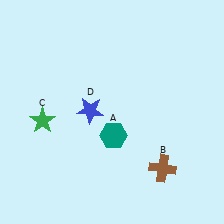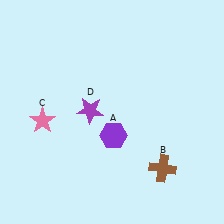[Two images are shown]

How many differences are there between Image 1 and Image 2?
There are 3 differences between the two images.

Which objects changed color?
A changed from teal to purple. C changed from green to pink. D changed from blue to purple.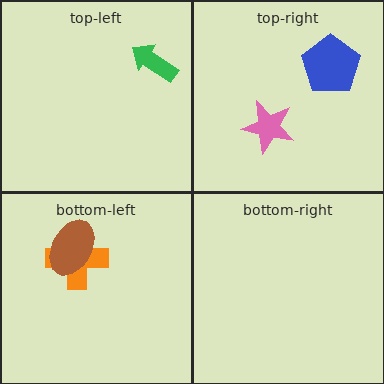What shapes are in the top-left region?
The green arrow.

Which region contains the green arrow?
The top-left region.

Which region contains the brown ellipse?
The bottom-left region.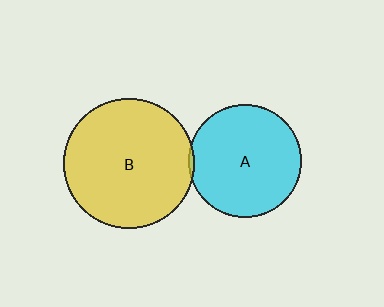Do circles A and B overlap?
Yes.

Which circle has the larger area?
Circle B (yellow).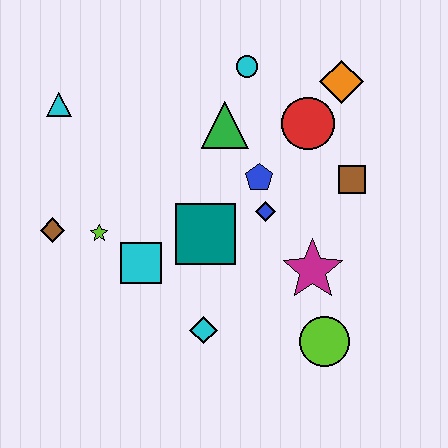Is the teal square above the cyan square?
Yes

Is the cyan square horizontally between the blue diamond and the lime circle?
No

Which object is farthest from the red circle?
The brown diamond is farthest from the red circle.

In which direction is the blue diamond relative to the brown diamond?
The blue diamond is to the right of the brown diamond.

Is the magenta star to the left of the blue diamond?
No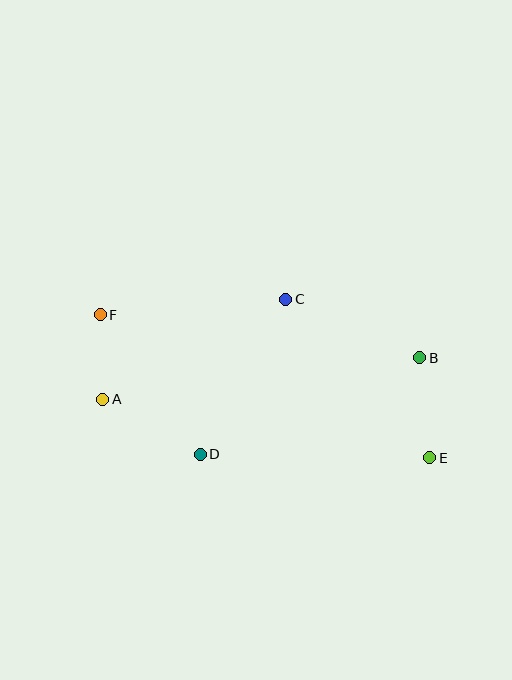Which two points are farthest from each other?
Points E and F are farthest from each other.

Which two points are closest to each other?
Points A and F are closest to each other.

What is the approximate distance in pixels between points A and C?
The distance between A and C is approximately 208 pixels.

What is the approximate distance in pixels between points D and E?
The distance between D and E is approximately 229 pixels.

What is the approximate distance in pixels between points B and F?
The distance between B and F is approximately 322 pixels.